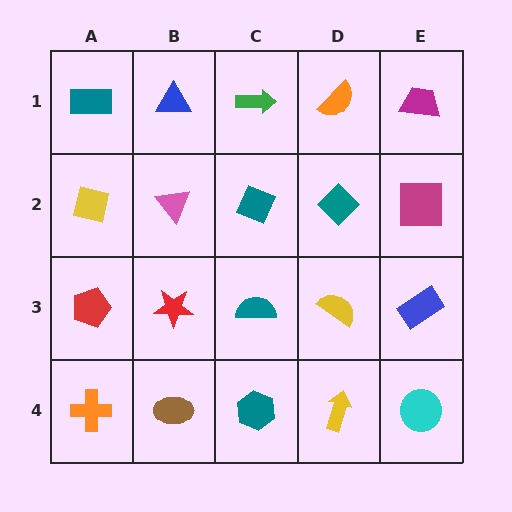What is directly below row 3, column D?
A yellow arrow.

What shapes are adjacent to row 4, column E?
A blue rectangle (row 3, column E), a yellow arrow (row 4, column D).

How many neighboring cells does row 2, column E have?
3.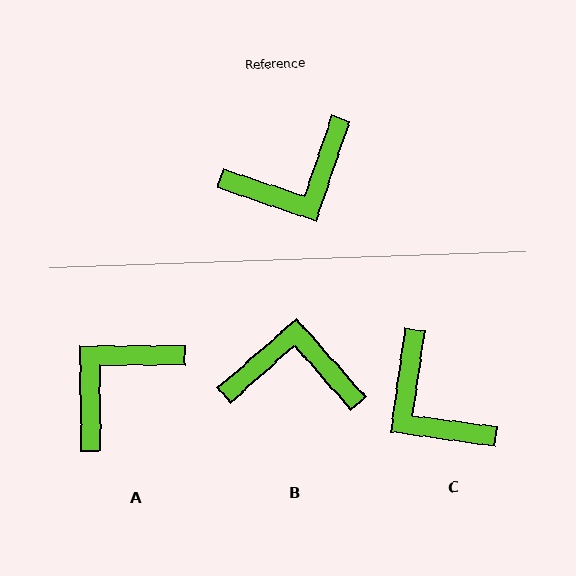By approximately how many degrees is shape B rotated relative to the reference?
Approximately 150 degrees counter-clockwise.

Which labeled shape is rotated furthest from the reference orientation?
A, about 161 degrees away.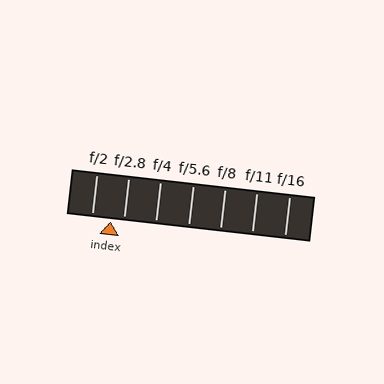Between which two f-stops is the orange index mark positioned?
The index mark is between f/2 and f/2.8.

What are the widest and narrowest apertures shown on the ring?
The widest aperture shown is f/2 and the narrowest is f/16.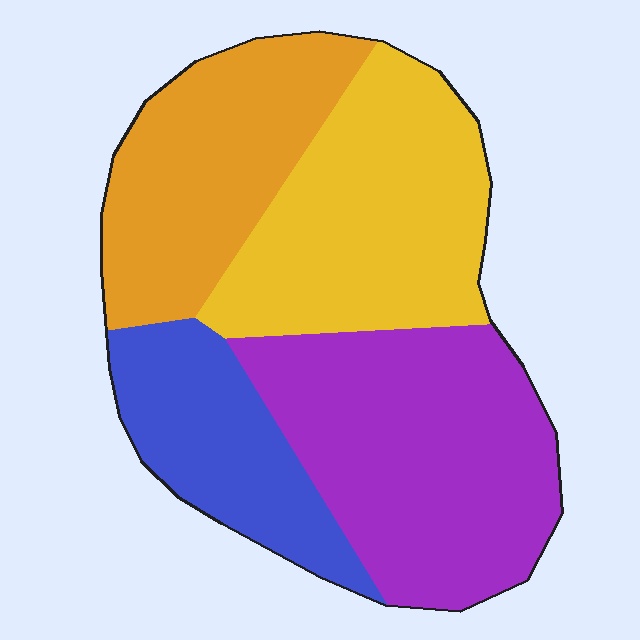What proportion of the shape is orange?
Orange covers 23% of the shape.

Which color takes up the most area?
Purple, at roughly 35%.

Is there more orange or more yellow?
Yellow.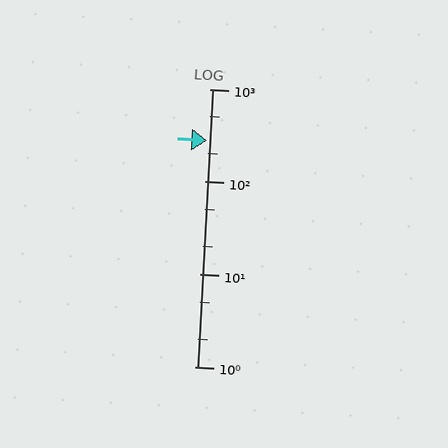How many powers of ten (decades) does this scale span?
The scale spans 3 decades, from 1 to 1000.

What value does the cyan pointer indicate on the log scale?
The pointer indicates approximately 280.